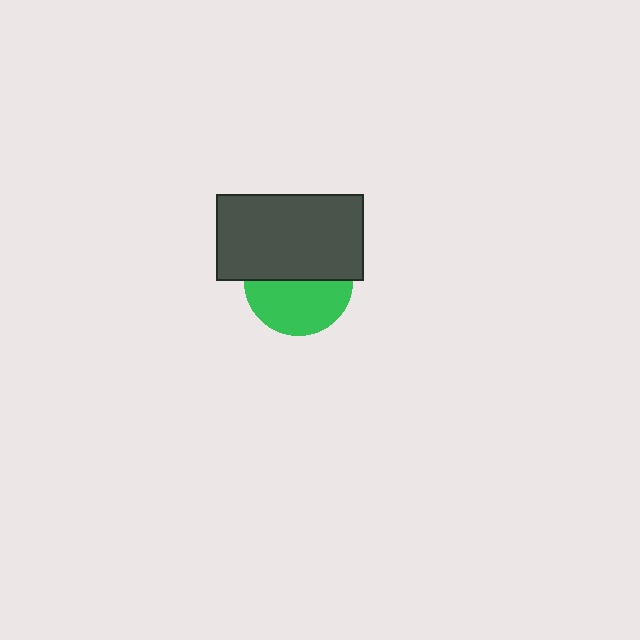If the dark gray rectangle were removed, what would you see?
You would see the complete green circle.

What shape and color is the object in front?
The object in front is a dark gray rectangle.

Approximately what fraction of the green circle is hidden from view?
Roughly 50% of the green circle is hidden behind the dark gray rectangle.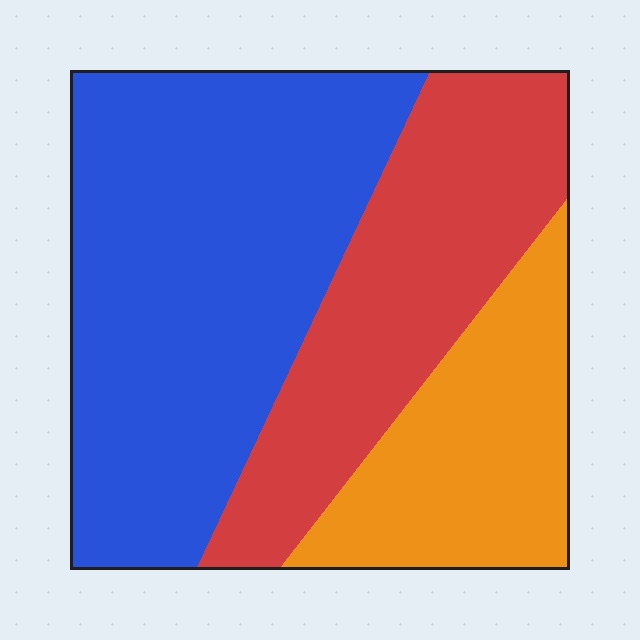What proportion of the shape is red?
Red takes up about one third (1/3) of the shape.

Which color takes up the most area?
Blue, at roughly 50%.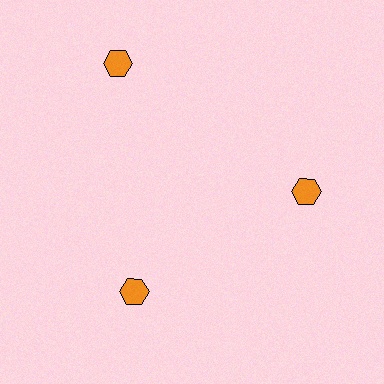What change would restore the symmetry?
The symmetry would be restored by moving it inward, back onto the ring so that all 3 hexagons sit at equal angles and equal distance from the center.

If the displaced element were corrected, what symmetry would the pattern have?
It would have 3-fold rotational symmetry — the pattern would map onto itself every 120 degrees.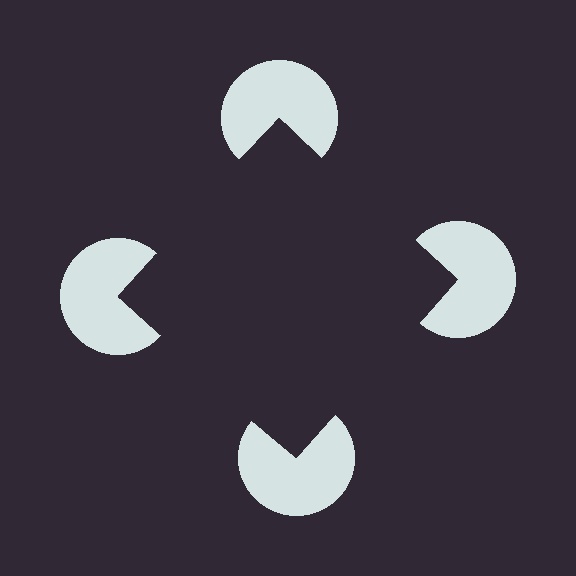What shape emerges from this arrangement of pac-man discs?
An illusory square — its edges are inferred from the aligned wedge cuts in the pac-man discs, not physically drawn.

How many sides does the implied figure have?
4 sides.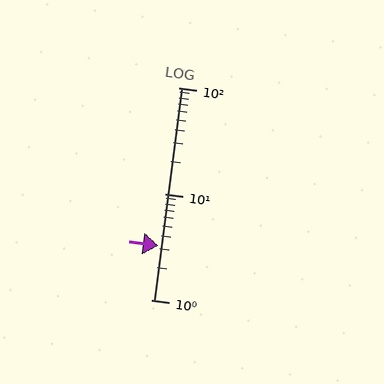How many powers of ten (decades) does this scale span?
The scale spans 2 decades, from 1 to 100.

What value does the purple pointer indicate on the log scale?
The pointer indicates approximately 3.2.